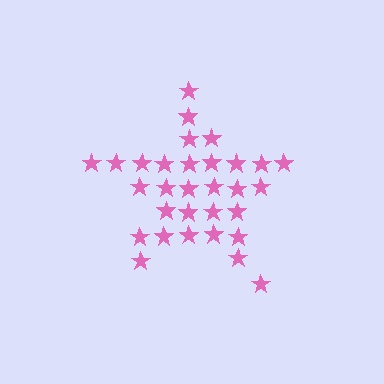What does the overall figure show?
The overall figure shows a star.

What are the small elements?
The small elements are stars.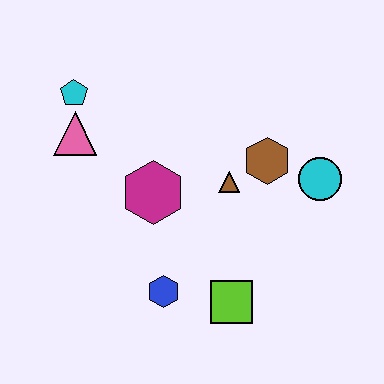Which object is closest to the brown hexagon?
The brown triangle is closest to the brown hexagon.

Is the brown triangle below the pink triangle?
Yes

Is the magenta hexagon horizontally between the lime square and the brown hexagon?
No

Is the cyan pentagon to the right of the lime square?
No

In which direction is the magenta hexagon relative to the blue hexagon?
The magenta hexagon is above the blue hexagon.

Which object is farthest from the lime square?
The cyan pentagon is farthest from the lime square.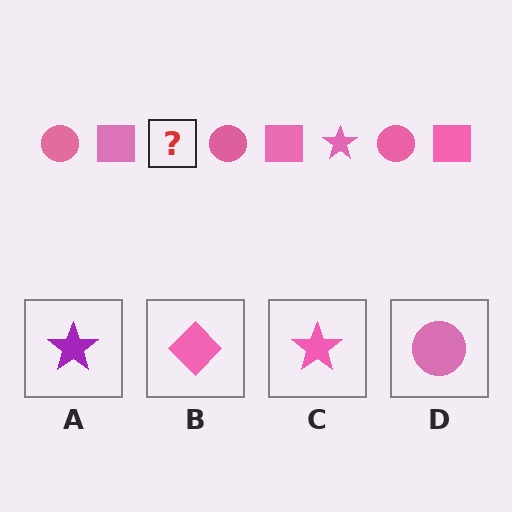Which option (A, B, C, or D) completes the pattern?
C.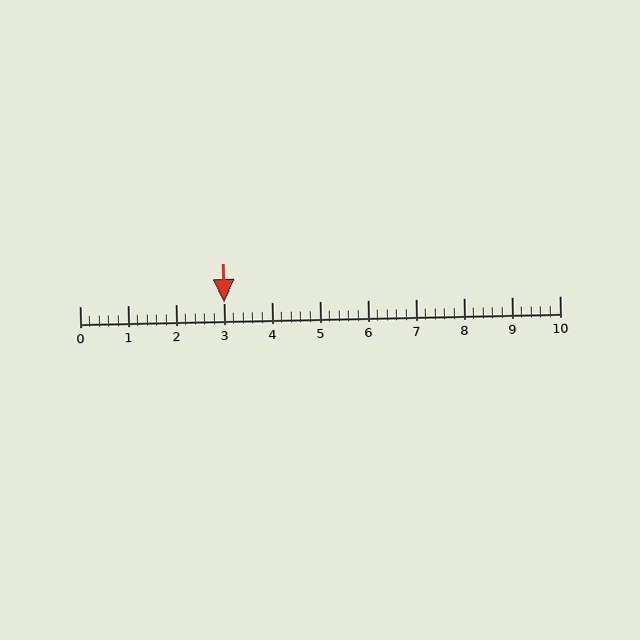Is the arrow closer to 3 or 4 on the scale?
The arrow is closer to 3.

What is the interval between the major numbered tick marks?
The major tick marks are spaced 1 units apart.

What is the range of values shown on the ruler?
The ruler shows values from 0 to 10.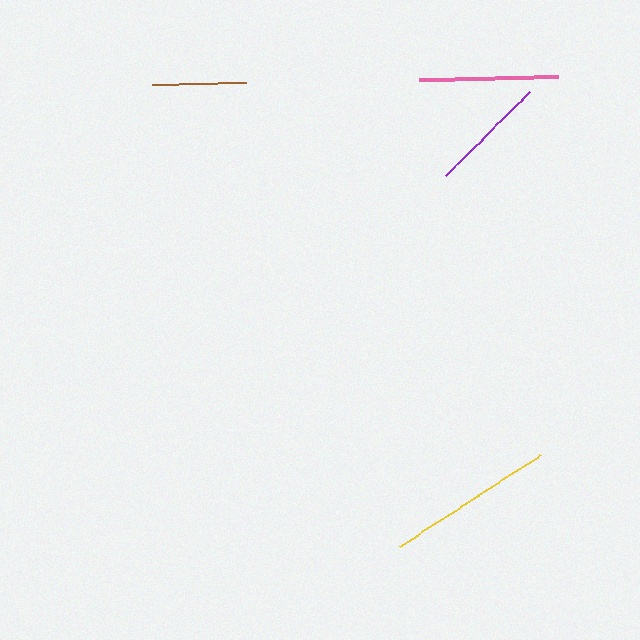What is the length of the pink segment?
The pink segment is approximately 139 pixels long.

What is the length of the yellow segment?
The yellow segment is approximately 169 pixels long.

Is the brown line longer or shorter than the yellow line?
The yellow line is longer than the brown line.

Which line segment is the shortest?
The brown line is the shortest at approximately 94 pixels.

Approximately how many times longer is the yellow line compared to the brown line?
The yellow line is approximately 1.8 times the length of the brown line.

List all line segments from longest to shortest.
From longest to shortest: yellow, pink, purple, brown.